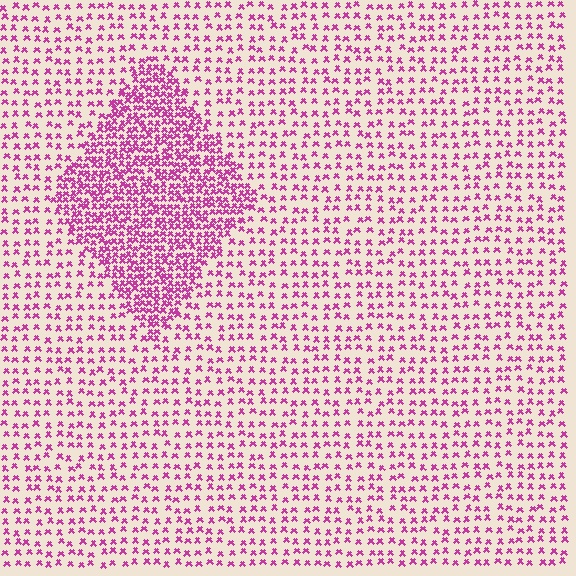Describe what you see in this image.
The image contains small magenta elements arranged at two different densities. A diamond-shaped region is visible where the elements are more densely packed than the surrounding area.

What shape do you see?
I see a diamond.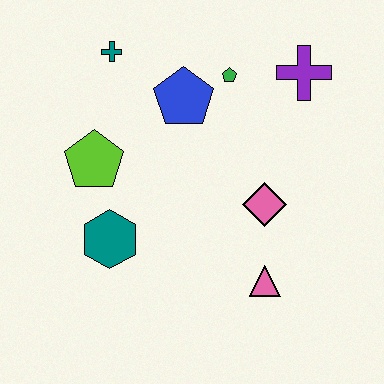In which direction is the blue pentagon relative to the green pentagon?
The blue pentagon is to the left of the green pentagon.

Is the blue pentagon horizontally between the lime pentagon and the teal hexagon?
No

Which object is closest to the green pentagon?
The blue pentagon is closest to the green pentagon.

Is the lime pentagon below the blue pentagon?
Yes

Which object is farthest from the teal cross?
The pink triangle is farthest from the teal cross.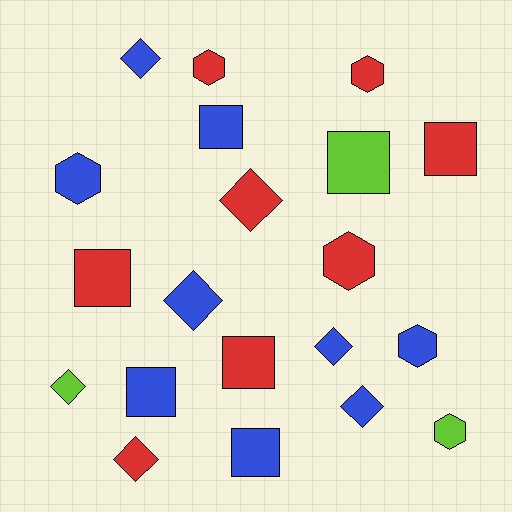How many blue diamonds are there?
There are 4 blue diamonds.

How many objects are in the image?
There are 20 objects.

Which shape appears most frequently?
Diamond, with 7 objects.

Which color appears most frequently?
Blue, with 9 objects.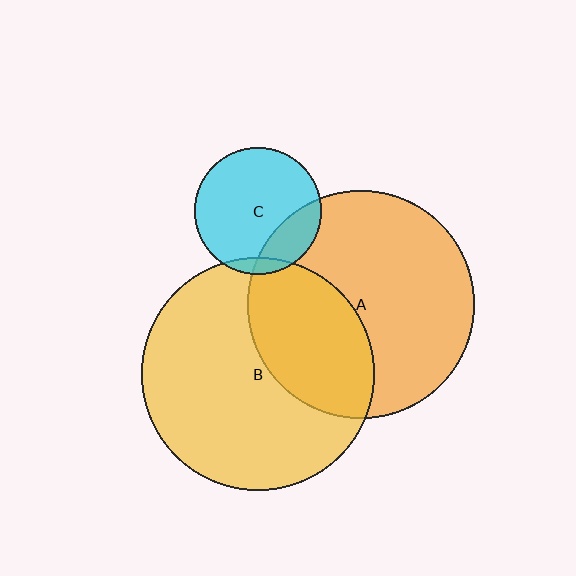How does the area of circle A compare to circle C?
Approximately 3.2 times.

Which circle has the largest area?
Circle B (yellow).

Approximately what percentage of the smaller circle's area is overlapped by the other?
Approximately 5%.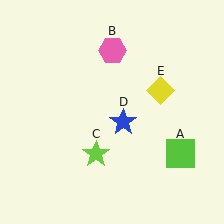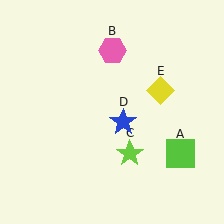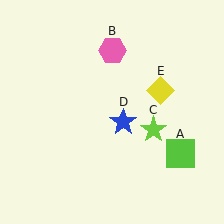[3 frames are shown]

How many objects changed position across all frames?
1 object changed position: lime star (object C).